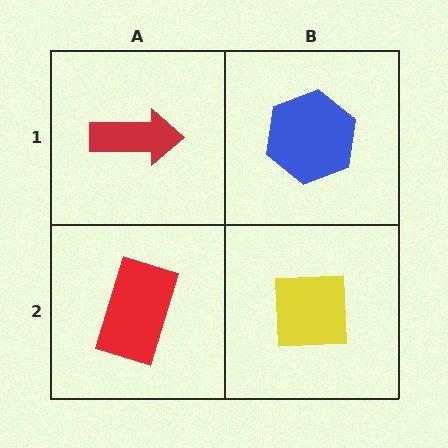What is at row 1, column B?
A blue hexagon.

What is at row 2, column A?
A red rectangle.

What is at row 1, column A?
A red arrow.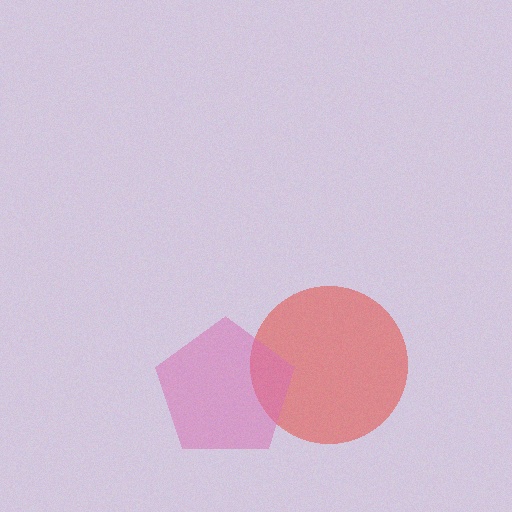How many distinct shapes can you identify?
There are 2 distinct shapes: a red circle, a pink pentagon.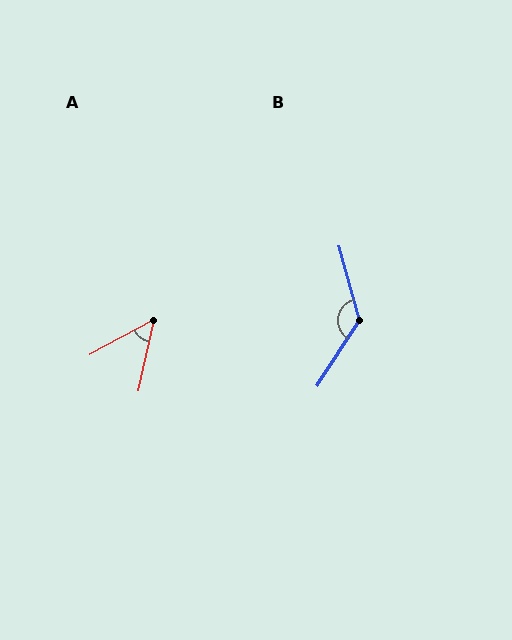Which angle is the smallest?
A, at approximately 49 degrees.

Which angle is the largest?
B, at approximately 132 degrees.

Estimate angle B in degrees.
Approximately 132 degrees.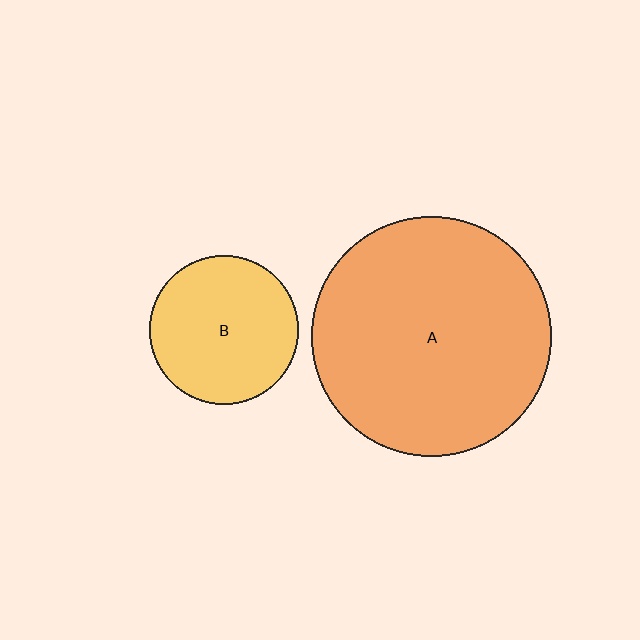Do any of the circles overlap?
No, none of the circles overlap.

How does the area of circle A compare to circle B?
Approximately 2.6 times.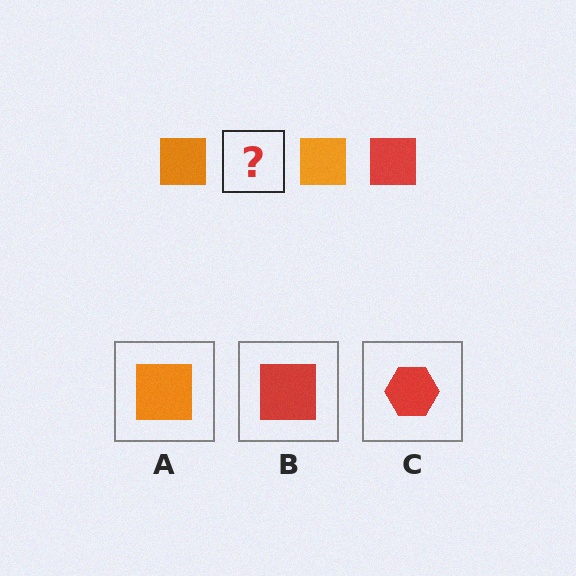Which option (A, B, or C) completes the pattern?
B.